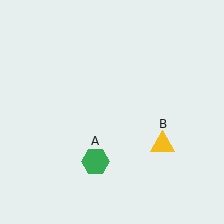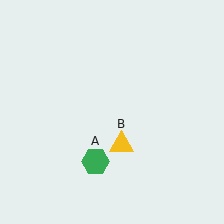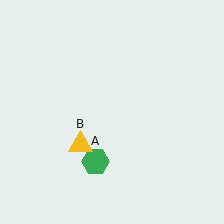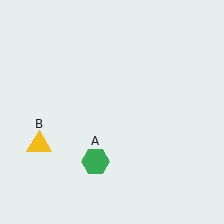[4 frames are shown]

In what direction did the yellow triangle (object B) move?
The yellow triangle (object B) moved left.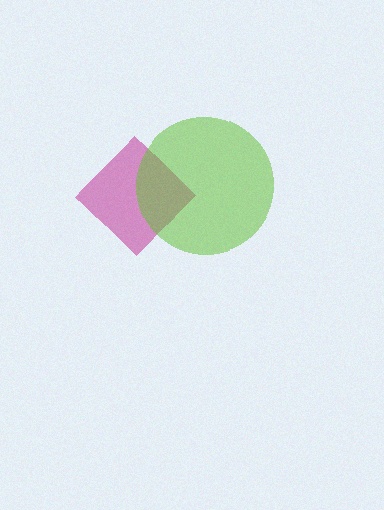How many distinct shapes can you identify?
There are 2 distinct shapes: a magenta diamond, a lime circle.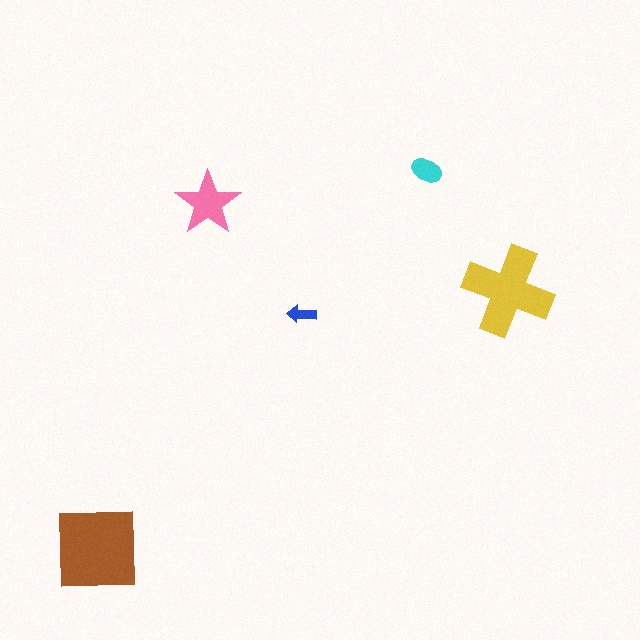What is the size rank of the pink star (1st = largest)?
3rd.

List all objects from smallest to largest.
The blue arrow, the cyan ellipse, the pink star, the yellow cross, the brown square.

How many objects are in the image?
There are 5 objects in the image.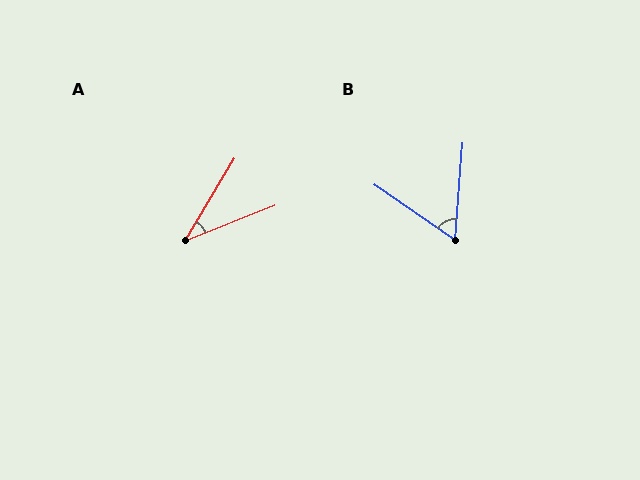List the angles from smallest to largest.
A (38°), B (60°).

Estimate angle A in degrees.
Approximately 38 degrees.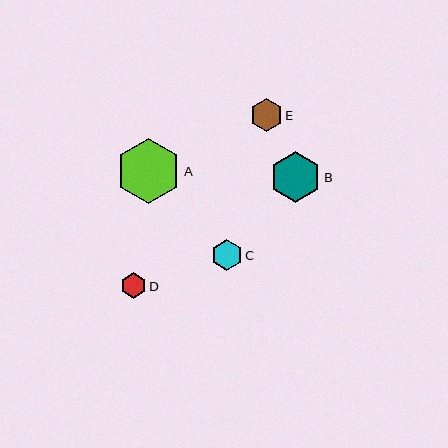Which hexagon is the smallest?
Hexagon D is the smallest with a size of approximately 25 pixels.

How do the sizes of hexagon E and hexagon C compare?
Hexagon E and hexagon C are approximately the same size.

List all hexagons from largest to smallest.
From largest to smallest: A, B, E, C, D.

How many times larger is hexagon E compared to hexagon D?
Hexagon E is approximately 1.3 times the size of hexagon D.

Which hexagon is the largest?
Hexagon A is the largest with a size of approximately 65 pixels.